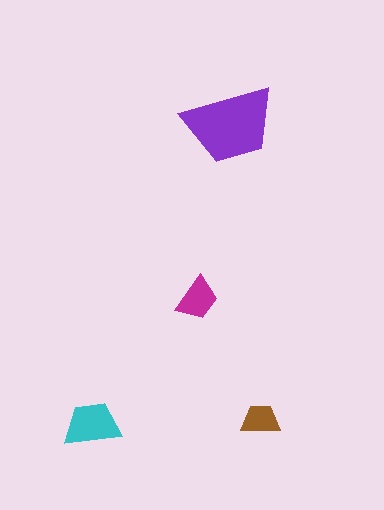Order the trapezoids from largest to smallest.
the purple one, the cyan one, the magenta one, the brown one.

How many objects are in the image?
There are 4 objects in the image.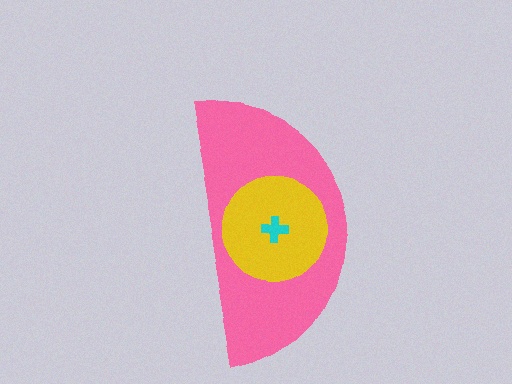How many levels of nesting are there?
3.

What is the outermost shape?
The pink semicircle.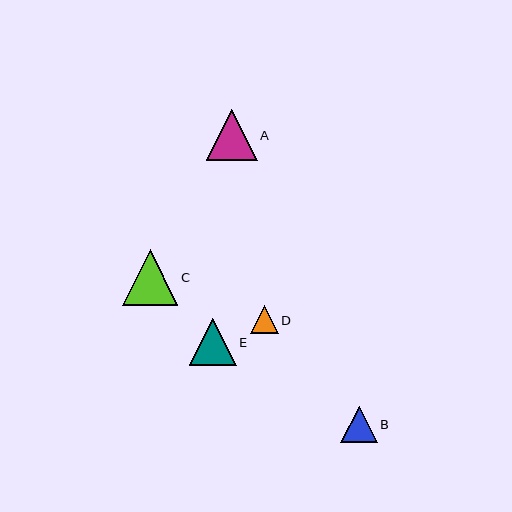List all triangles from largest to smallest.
From largest to smallest: C, A, E, B, D.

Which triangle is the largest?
Triangle C is the largest with a size of approximately 55 pixels.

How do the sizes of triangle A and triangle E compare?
Triangle A and triangle E are approximately the same size.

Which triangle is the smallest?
Triangle D is the smallest with a size of approximately 28 pixels.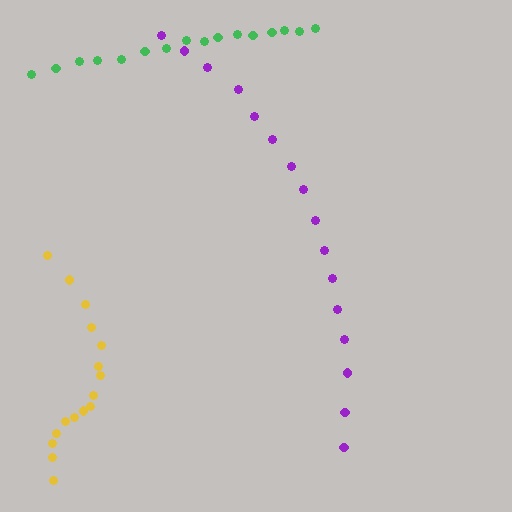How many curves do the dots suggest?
There are 3 distinct paths.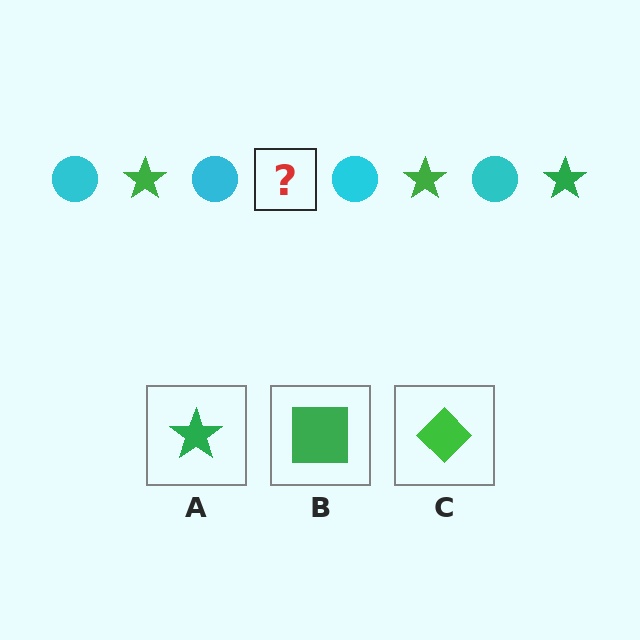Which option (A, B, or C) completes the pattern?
A.